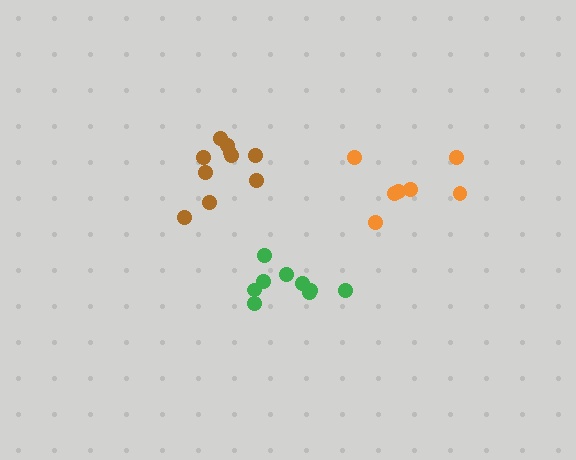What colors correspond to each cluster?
The clusters are colored: orange, brown, green.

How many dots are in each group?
Group 1: 7 dots, Group 2: 10 dots, Group 3: 9 dots (26 total).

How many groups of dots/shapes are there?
There are 3 groups.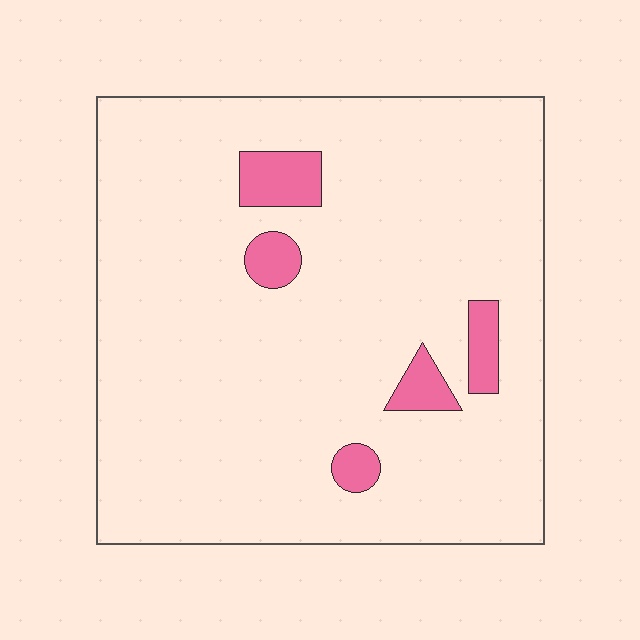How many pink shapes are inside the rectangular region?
5.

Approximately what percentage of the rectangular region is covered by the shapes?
Approximately 5%.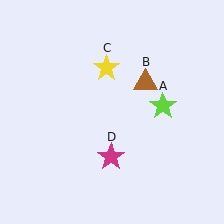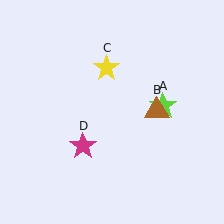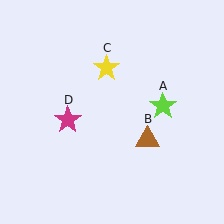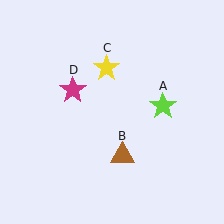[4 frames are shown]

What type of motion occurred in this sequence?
The brown triangle (object B), magenta star (object D) rotated clockwise around the center of the scene.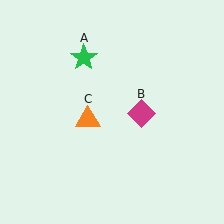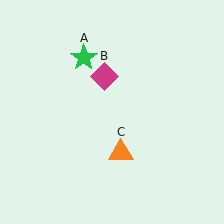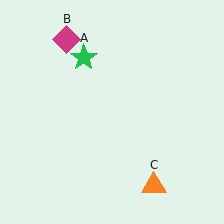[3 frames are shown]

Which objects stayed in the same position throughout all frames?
Green star (object A) remained stationary.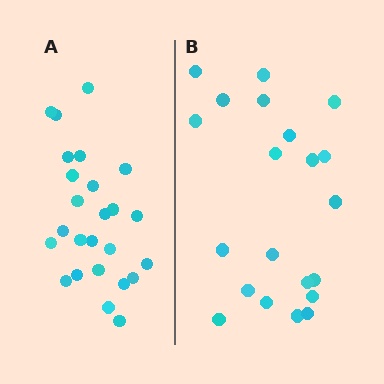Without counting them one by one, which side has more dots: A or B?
Region A (the left region) has more dots.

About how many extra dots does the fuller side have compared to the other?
Region A has about 4 more dots than region B.